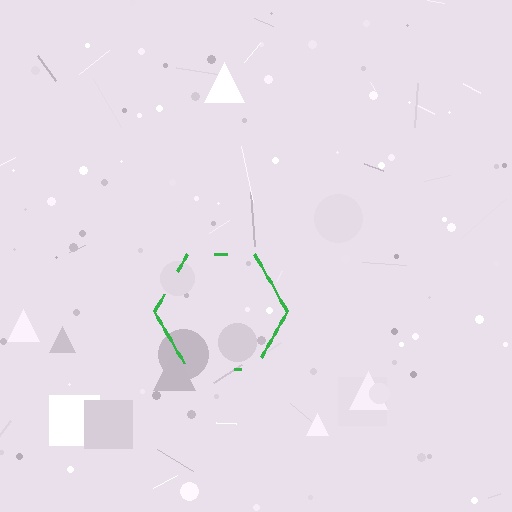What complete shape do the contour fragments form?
The contour fragments form a hexagon.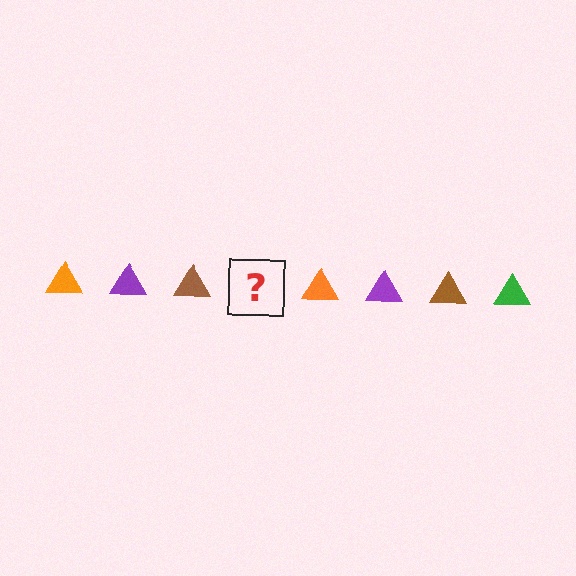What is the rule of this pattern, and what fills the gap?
The rule is that the pattern cycles through orange, purple, brown, green triangles. The gap should be filled with a green triangle.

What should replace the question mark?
The question mark should be replaced with a green triangle.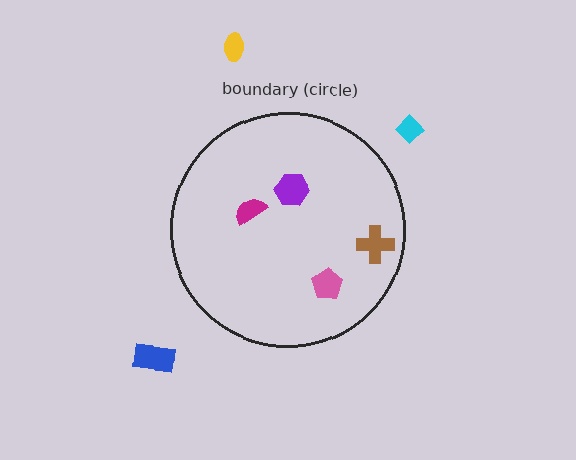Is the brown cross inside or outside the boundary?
Inside.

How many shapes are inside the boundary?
4 inside, 3 outside.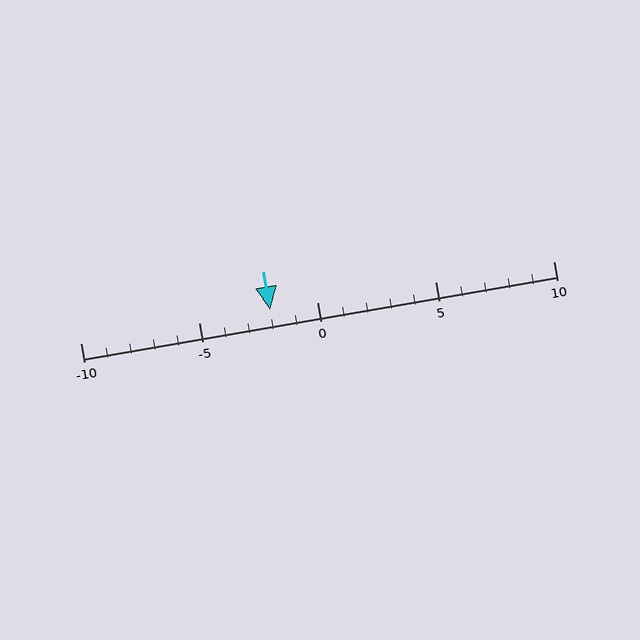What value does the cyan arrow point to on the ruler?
The cyan arrow points to approximately -2.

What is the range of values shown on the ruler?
The ruler shows values from -10 to 10.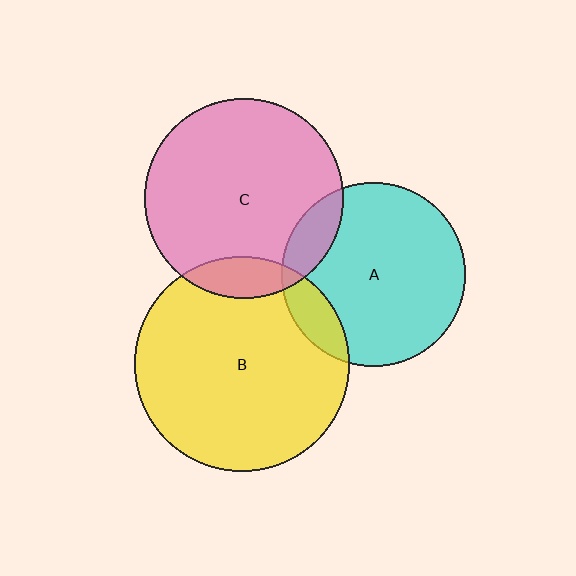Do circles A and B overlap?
Yes.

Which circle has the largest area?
Circle B (yellow).